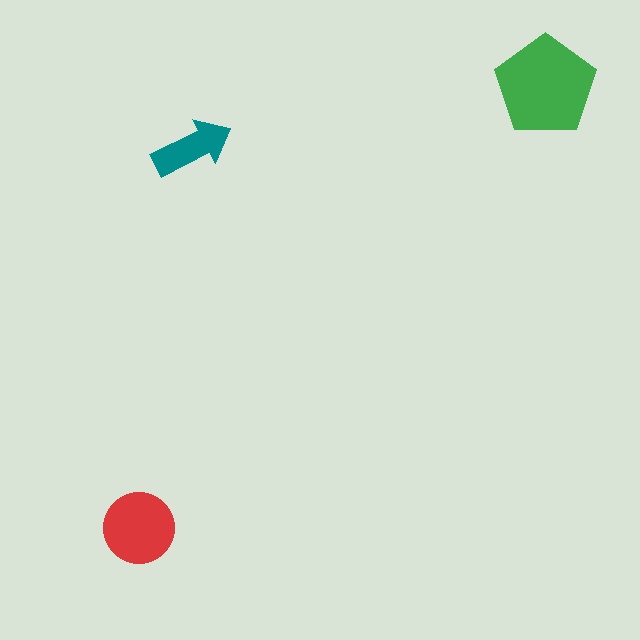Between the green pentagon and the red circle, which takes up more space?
The green pentagon.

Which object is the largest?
The green pentagon.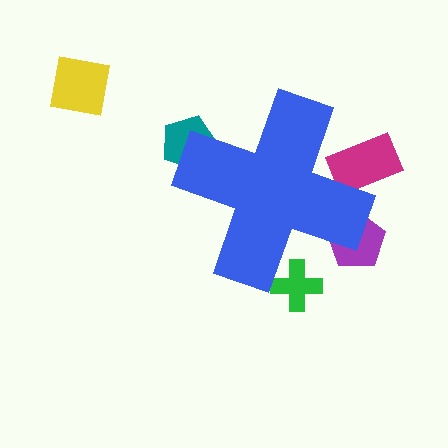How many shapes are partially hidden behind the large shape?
4 shapes are partially hidden.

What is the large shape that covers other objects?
A blue cross.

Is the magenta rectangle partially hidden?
Yes, the magenta rectangle is partially hidden behind the blue cross.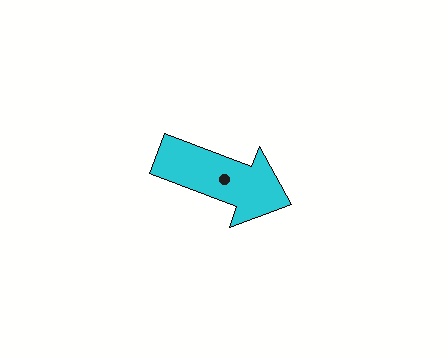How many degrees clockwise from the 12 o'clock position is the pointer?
Approximately 111 degrees.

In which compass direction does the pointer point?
East.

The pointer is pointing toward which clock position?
Roughly 4 o'clock.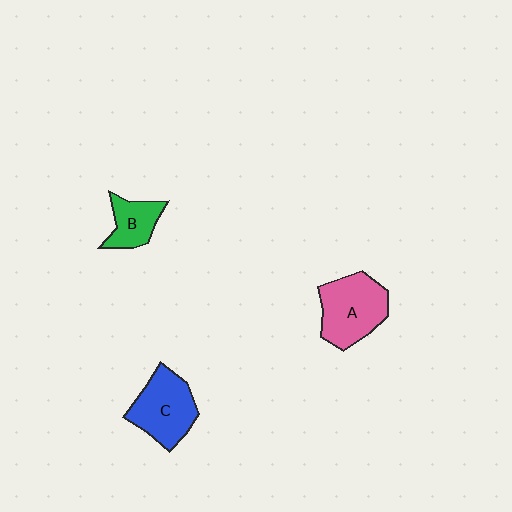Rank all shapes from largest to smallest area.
From largest to smallest: A (pink), C (blue), B (green).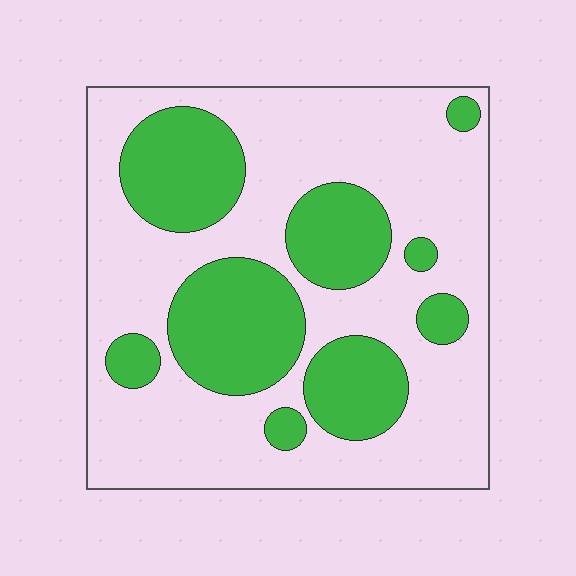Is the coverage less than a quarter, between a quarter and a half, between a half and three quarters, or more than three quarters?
Between a quarter and a half.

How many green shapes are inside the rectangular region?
9.